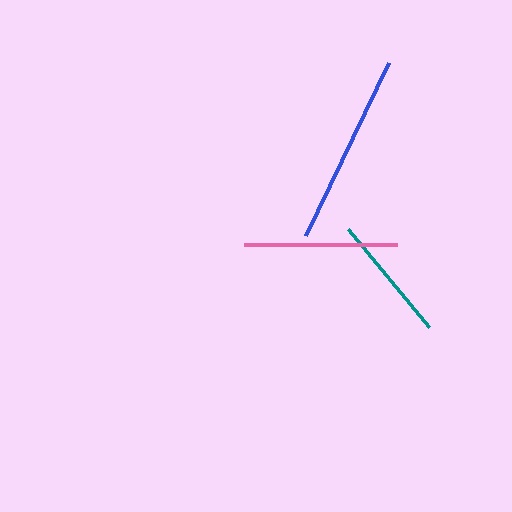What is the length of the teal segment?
The teal segment is approximately 127 pixels long.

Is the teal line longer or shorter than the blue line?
The blue line is longer than the teal line.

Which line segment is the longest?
The blue line is the longest at approximately 192 pixels.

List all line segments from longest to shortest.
From longest to shortest: blue, pink, teal.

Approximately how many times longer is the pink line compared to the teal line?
The pink line is approximately 1.2 times the length of the teal line.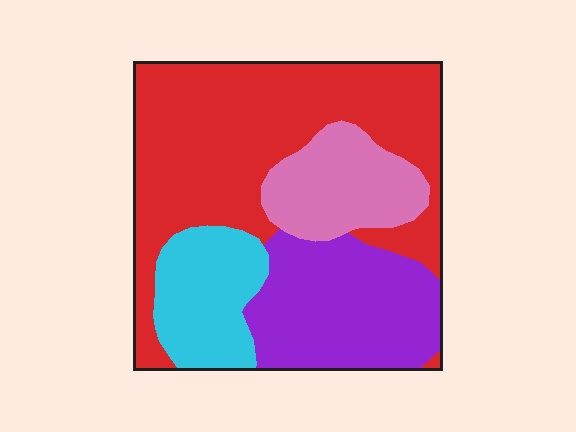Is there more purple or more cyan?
Purple.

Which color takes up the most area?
Red, at roughly 50%.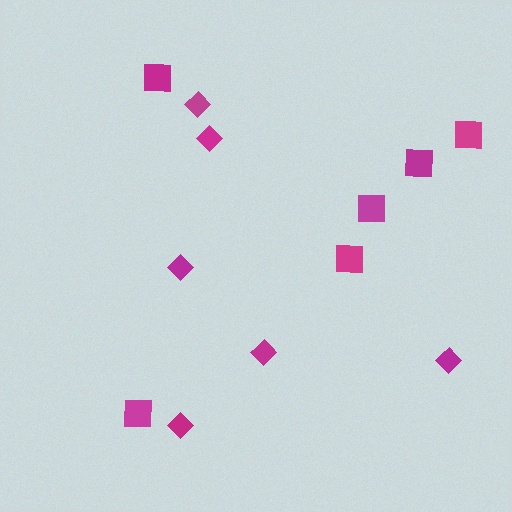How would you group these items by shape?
There are 2 groups: one group of squares (6) and one group of diamonds (6).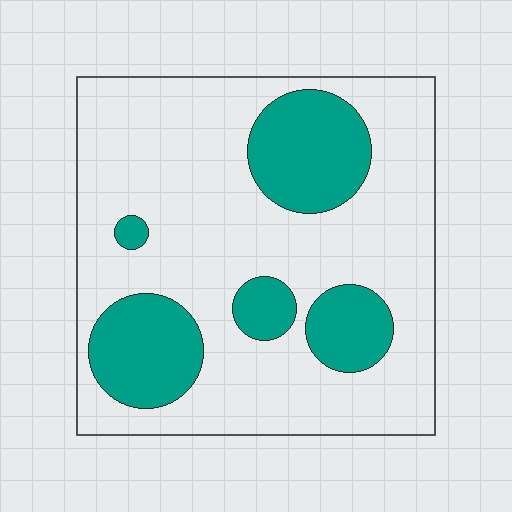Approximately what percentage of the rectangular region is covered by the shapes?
Approximately 25%.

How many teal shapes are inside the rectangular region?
5.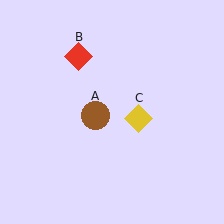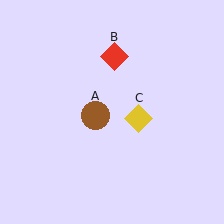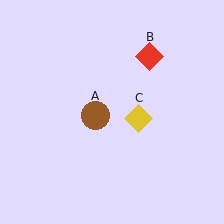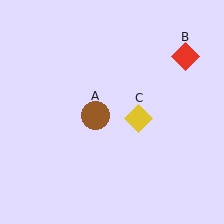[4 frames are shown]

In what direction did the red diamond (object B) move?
The red diamond (object B) moved right.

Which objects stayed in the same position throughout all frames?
Brown circle (object A) and yellow diamond (object C) remained stationary.